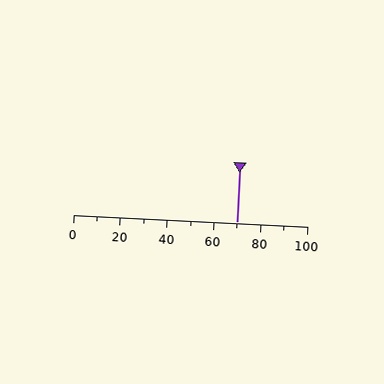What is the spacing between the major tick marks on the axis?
The major ticks are spaced 20 apart.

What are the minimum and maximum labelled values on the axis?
The axis runs from 0 to 100.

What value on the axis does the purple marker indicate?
The marker indicates approximately 70.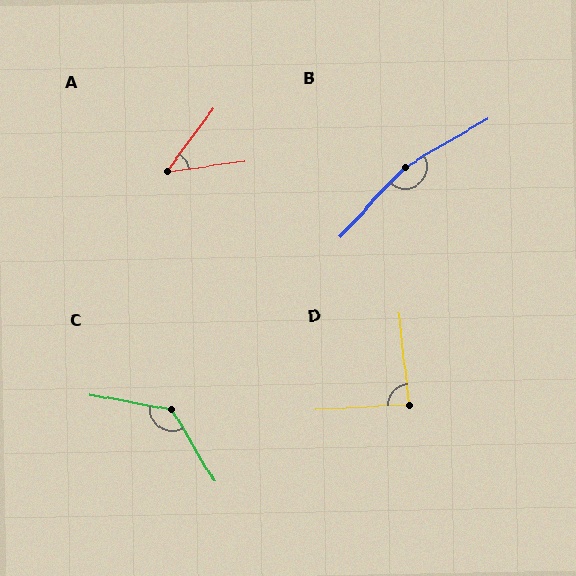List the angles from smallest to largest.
A (46°), D (87°), C (131°), B (163°).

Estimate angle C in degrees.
Approximately 131 degrees.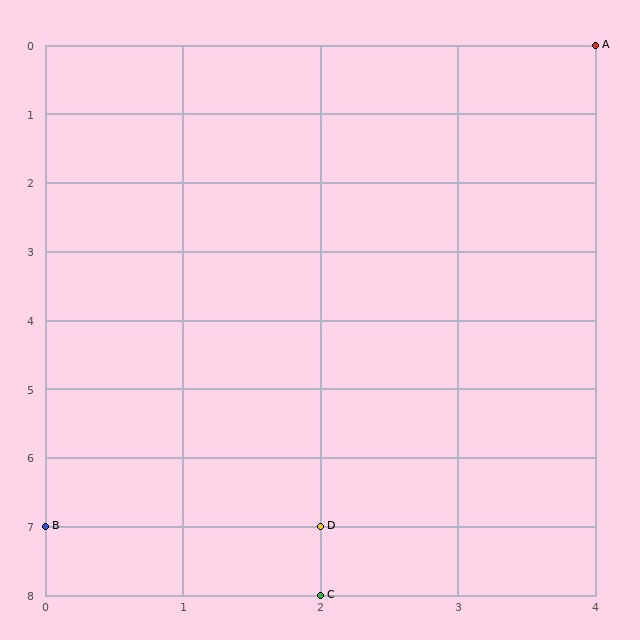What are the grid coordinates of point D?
Point D is at grid coordinates (2, 7).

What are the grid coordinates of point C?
Point C is at grid coordinates (2, 8).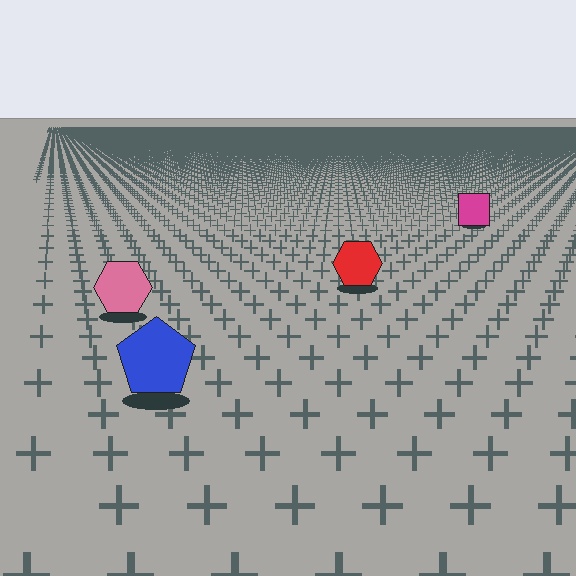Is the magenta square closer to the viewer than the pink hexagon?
No. The pink hexagon is closer — you can tell from the texture gradient: the ground texture is coarser near it.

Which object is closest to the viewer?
The blue pentagon is closest. The texture marks near it are larger and more spread out.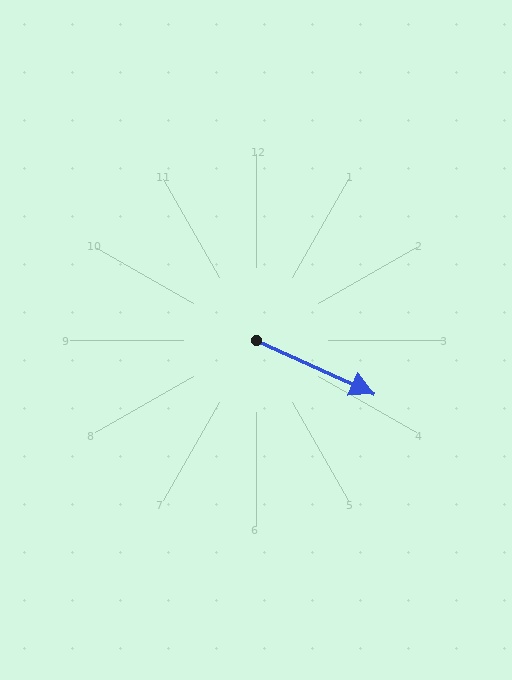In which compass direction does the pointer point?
Southeast.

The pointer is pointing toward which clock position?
Roughly 4 o'clock.